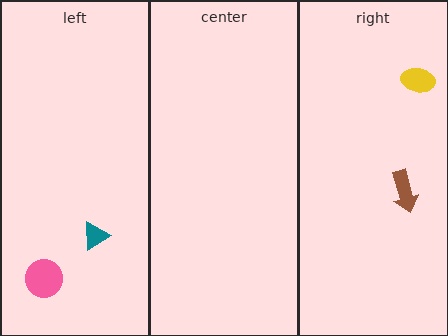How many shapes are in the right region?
2.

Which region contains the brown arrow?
The right region.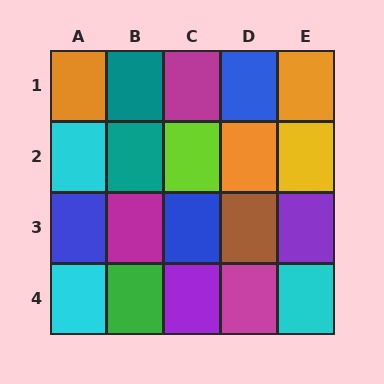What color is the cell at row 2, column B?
Teal.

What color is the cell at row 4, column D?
Magenta.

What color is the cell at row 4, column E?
Cyan.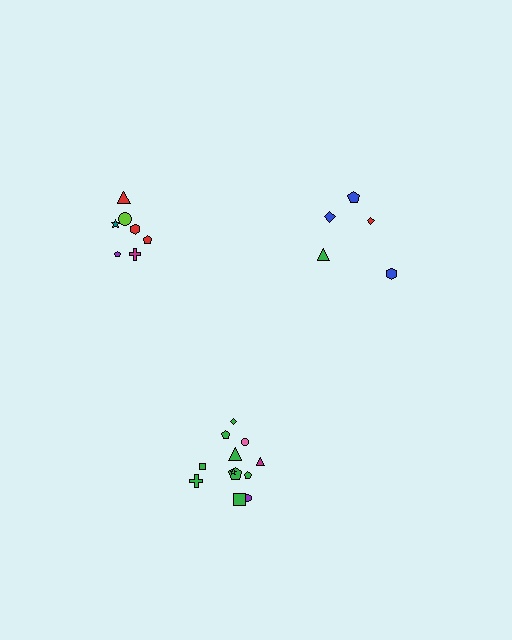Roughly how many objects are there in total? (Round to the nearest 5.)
Roughly 25 objects in total.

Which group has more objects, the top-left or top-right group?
The top-left group.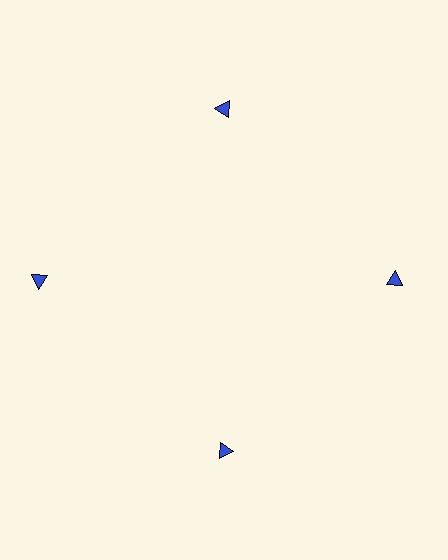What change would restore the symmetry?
The symmetry would be restored by moving it inward, back onto the ring so that all 4 triangles sit at equal angles and equal distance from the center.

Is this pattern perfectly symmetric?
No. The 4 blue triangles are arranged in a ring, but one element near the 9 o'clock position is pushed outward from the center, breaking the 4-fold rotational symmetry.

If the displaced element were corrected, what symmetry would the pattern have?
It would have 4-fold rotational symmetry — the pattern would map onto itself every 90 degrees.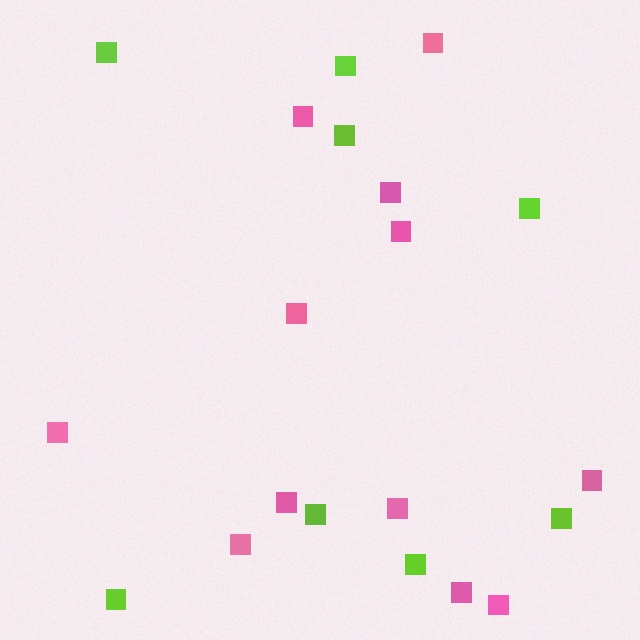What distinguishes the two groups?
There are 2 groups: one group of lime squares (8) and one group of pink squares (12).